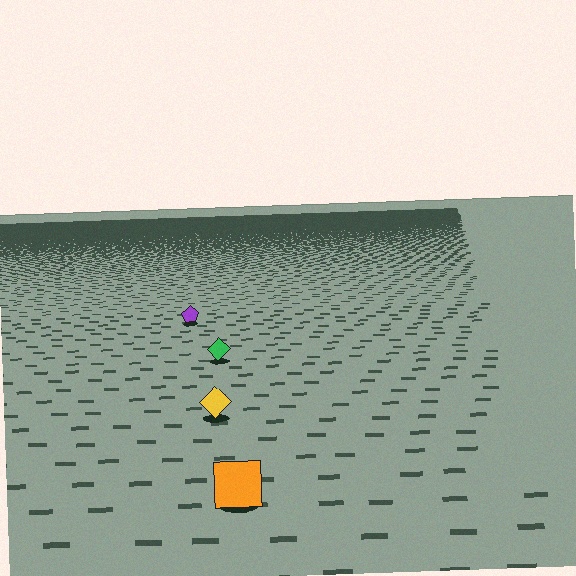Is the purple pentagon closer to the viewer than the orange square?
No. The orange square is closer — you can tell from the texture gradient: the ground texture is coarser near it.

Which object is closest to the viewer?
The orange square is closest. The texture marks near it are larger and more spread out.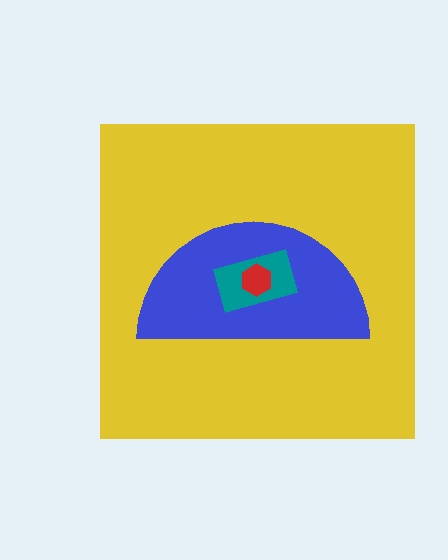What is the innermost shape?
The red hexagon.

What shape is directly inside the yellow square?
The blue semicircle.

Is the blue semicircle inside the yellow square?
Yes.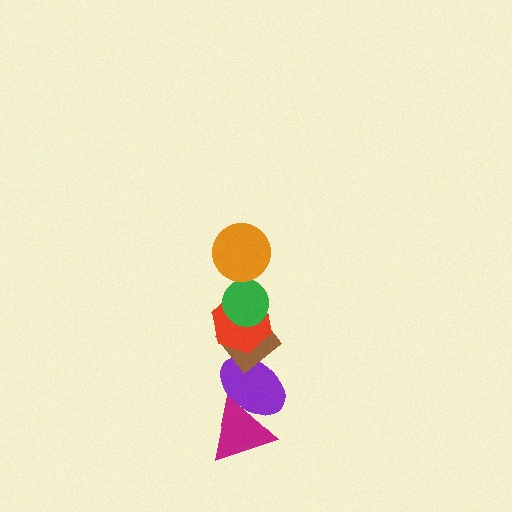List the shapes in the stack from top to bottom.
From top to bottom: the orange circle, the green circle, the red hexagon, the brown diamond, the purple ellipse, the magenta triangle.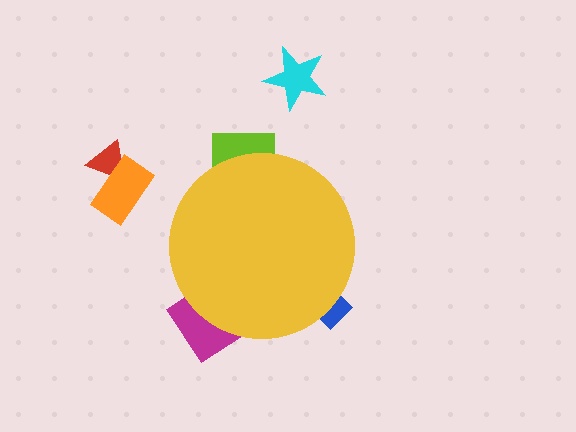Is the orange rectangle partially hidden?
No, the orange rectangle is fully visible.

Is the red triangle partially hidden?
No, the red triangle is fully visible.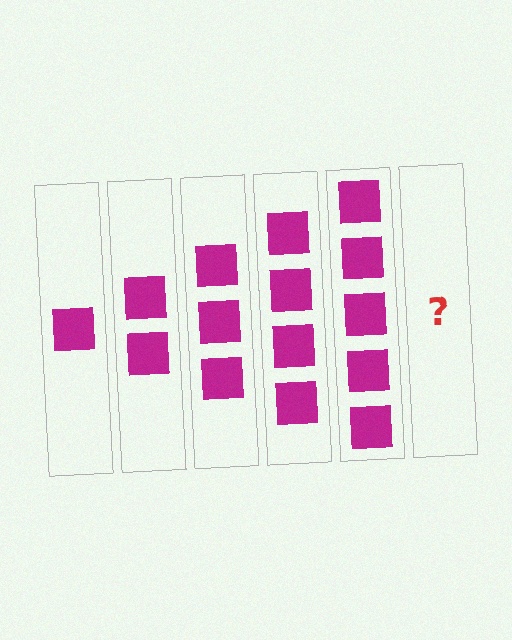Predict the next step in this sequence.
The next step is 6 squares.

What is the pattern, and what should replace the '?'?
The pattern is that each step adds one more square. The '?' should be 6 squares.